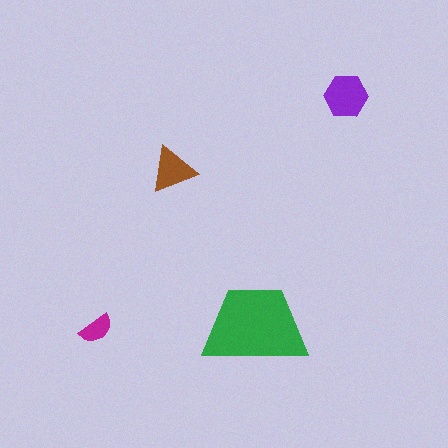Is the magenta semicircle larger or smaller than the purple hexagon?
Smaller.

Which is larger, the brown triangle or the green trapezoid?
The green trapezoid.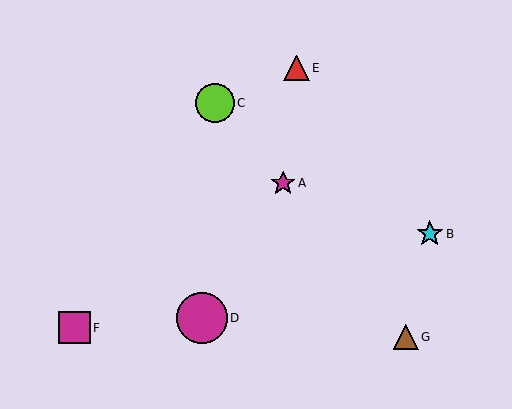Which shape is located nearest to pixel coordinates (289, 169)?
The magenta star (labeled A) at (283, 183) is nearest to that location.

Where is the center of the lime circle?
The center of the lime circle is at (215, 103).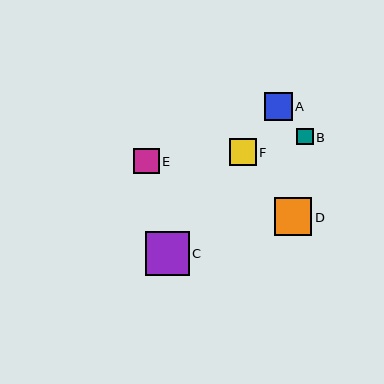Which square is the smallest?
Square B is the smallest with a size of approximately 16 pixels.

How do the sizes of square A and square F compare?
Square A and square F are approximately the same size.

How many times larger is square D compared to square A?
Square D is approximately 1.3 times the size of square A.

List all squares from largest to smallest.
From largest to smallest: C, D, A, F, E, B.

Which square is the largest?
Square C is the largest with a size of approximately 44 pixels.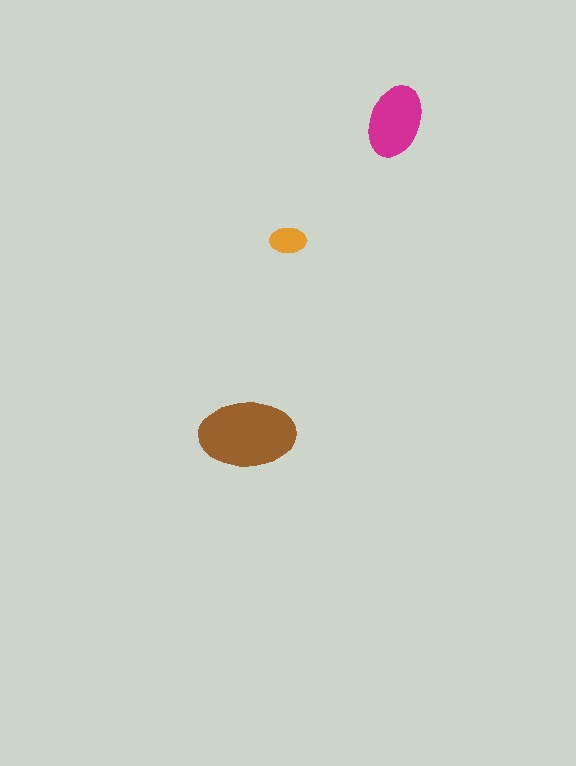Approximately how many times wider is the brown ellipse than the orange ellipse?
About 2.5 times wider.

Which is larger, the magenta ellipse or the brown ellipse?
The brown one.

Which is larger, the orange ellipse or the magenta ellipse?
The magenta one.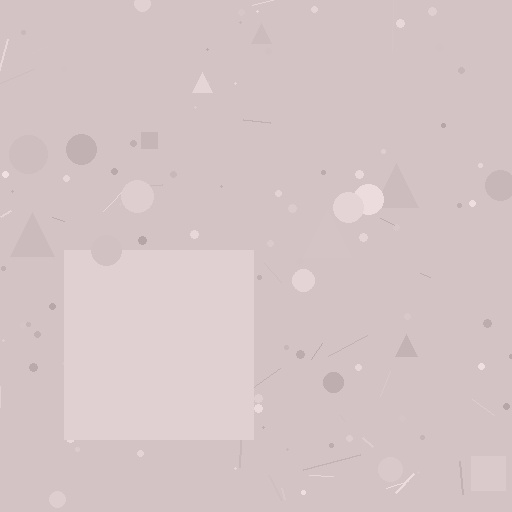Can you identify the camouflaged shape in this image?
The camouflaged shape is a square.